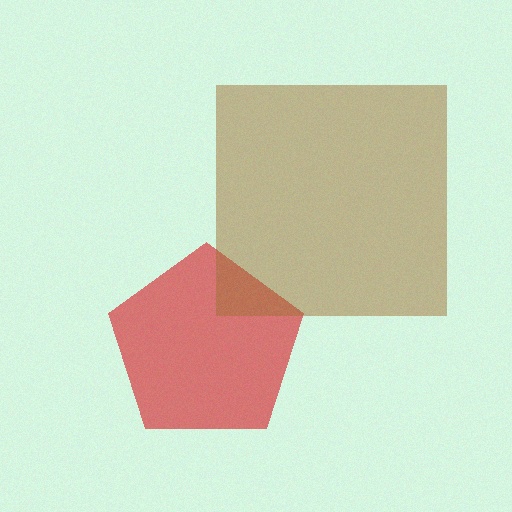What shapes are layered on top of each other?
The layered shapes are: a red pentagon, a brown square.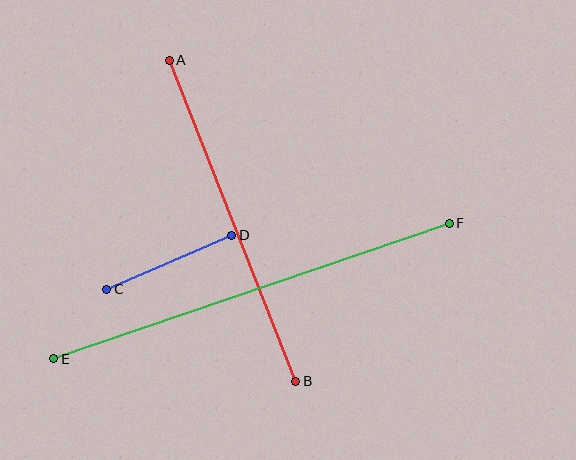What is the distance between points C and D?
The distance is approximately 136 pixels.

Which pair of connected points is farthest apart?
Points E and F are farthest apart.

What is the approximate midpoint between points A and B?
The midpoint is at approximately (233, 221) pixels.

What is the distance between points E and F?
The distance is approximately 418 pixels.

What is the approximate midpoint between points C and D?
The midpoint is at approximately (169, 262) pixels.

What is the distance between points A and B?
The distance is approximately 345 pixels.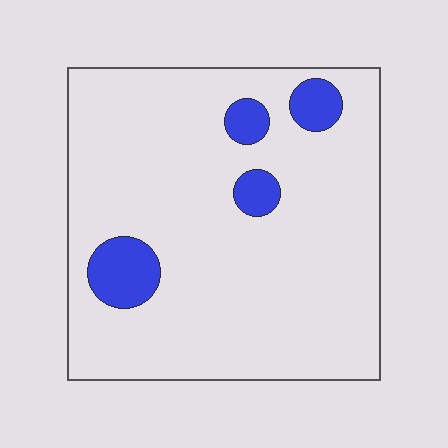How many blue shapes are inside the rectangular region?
4.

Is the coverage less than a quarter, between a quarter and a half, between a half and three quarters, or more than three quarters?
Less than a quarter.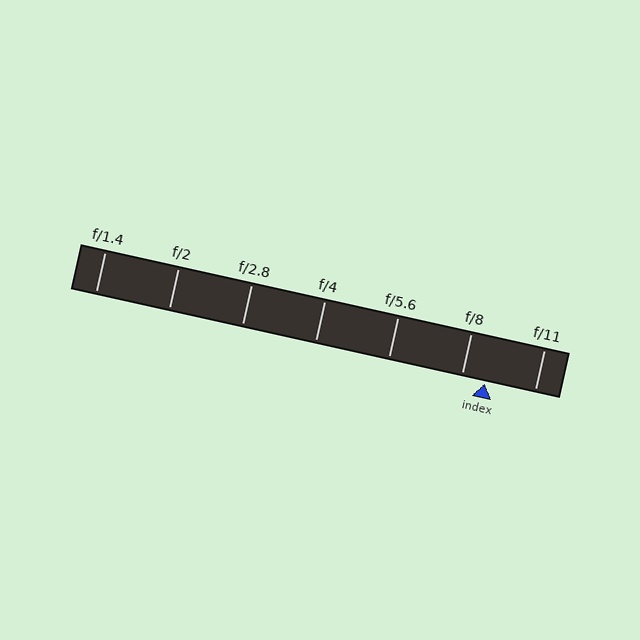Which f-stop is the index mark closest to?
The index mark is closest to f/8.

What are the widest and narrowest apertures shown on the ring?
The widest aperture shown is f/1.4 and the narrowest is f/11.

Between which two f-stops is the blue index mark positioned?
The index mark is between f/8 and f/11.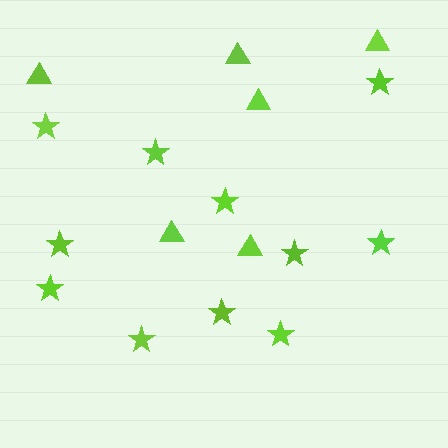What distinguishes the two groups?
There are 2 groups: one group of stars (11) and one group of triangles (6).